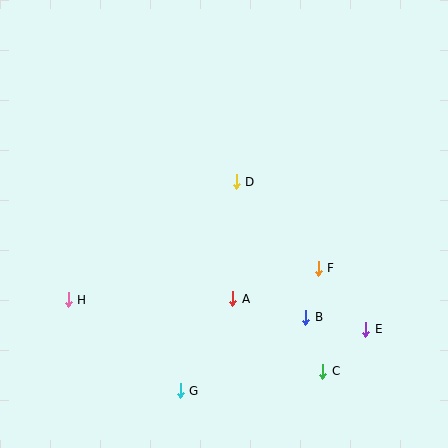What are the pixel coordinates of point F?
Point F is at (318, 268).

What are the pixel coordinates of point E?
Point E is at (366, 329).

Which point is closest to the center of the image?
Point D at (236, 182) is closest to the center.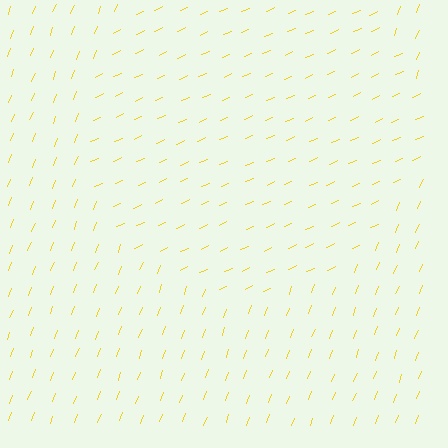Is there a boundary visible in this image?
Yes, there is a texture boundary formed by a change in line orientation.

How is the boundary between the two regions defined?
The boundary is defined purely by a change in line orientation (approximately 45 degrees difference). All lines are the same color and thickness.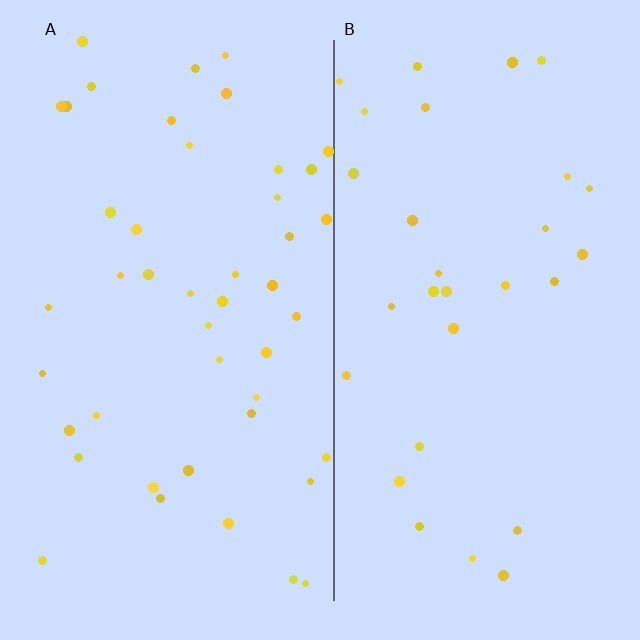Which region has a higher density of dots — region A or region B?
A (the left).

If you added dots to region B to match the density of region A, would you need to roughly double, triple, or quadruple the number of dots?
Approximately double.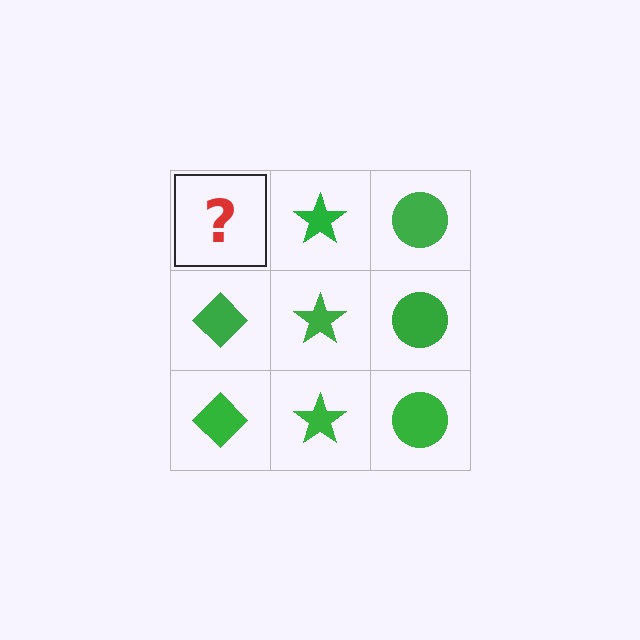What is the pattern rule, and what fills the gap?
The rule is that each column has a consistent shape. The gap should be filled with a green diamond.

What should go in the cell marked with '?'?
The missing cell should contain a green diamond.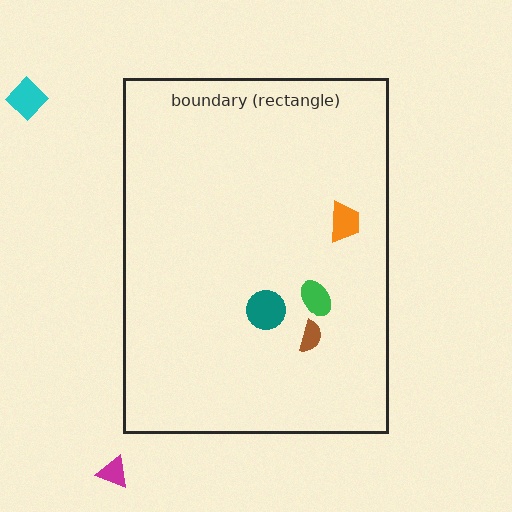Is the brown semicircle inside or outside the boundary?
Inside.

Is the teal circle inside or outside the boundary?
Inside.